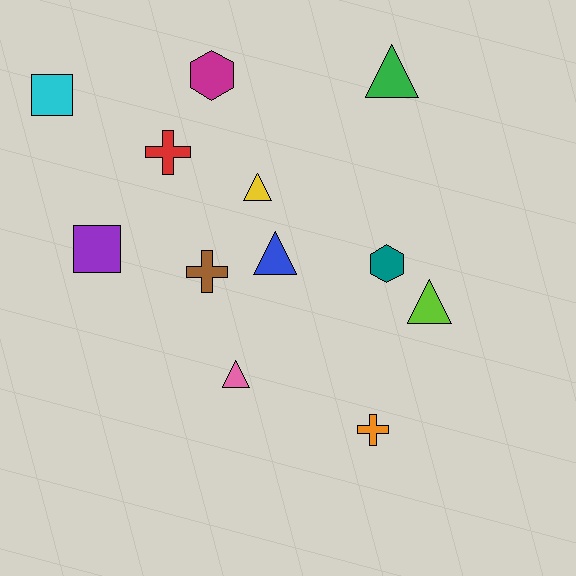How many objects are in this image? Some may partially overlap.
There are 12 objects.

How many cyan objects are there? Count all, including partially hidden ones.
There is 1 cyan object.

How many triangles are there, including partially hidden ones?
There are 5 triangles.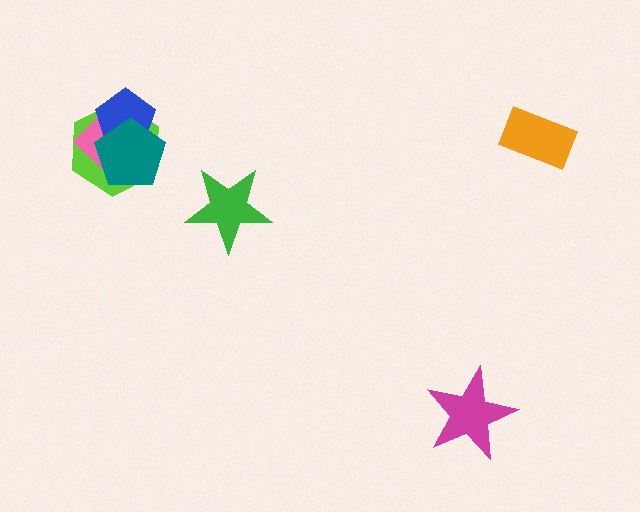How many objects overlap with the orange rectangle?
0 objects overlap with the orange rectangle.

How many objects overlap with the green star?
0 objects overlap with the green star.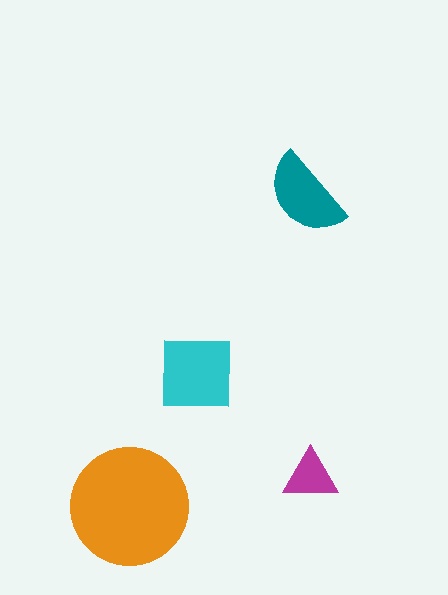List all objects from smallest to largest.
The magenta triangle, the teal semicircle, the cyan square, the orange circle.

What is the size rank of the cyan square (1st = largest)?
2nd.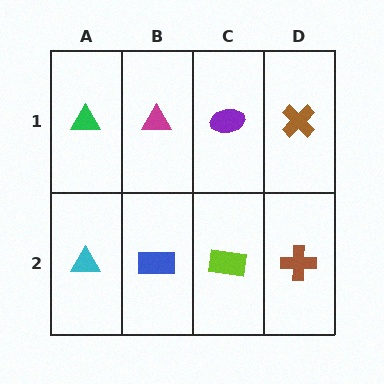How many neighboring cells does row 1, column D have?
2.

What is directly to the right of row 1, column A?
A magenta triangle.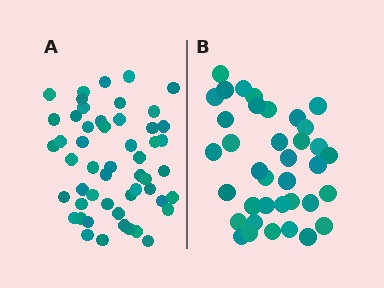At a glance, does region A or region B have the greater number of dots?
Region A (the left region) has more dots.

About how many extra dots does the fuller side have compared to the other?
Region A has approximately 15 more dots than region B.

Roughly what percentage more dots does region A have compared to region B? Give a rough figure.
About 40% more.